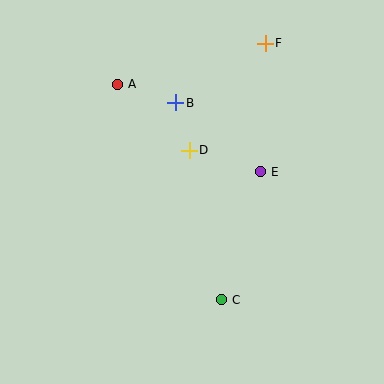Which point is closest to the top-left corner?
Point A is closest to the top-left corner.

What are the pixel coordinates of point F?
Point F is at (265, 43).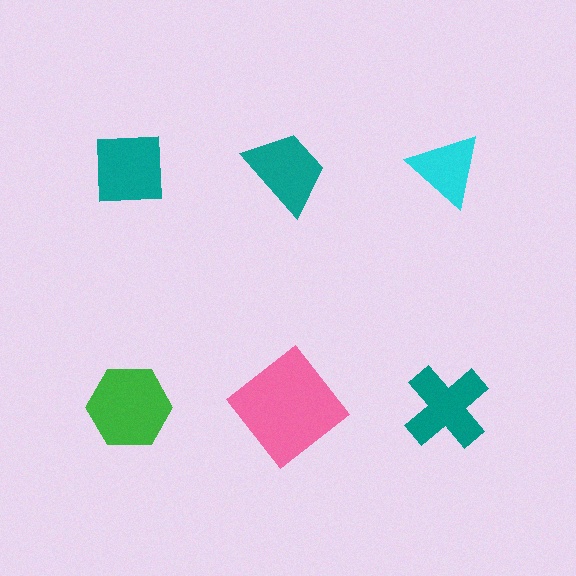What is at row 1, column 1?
A teal square.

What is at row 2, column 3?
A teal cross.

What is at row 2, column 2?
A pink diamond.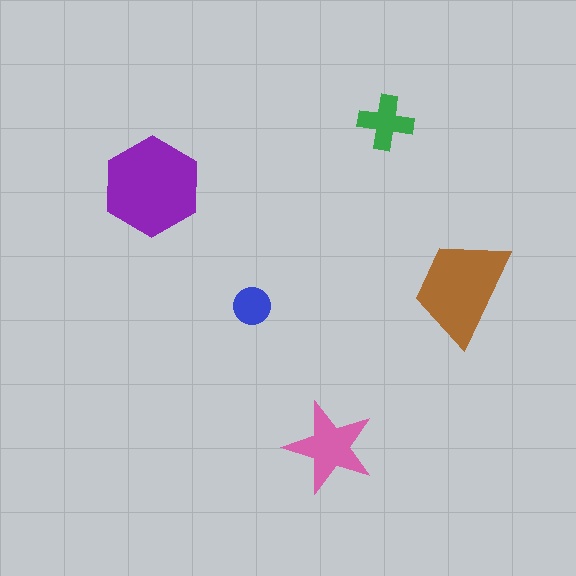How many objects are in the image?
There are 5 objects in the image.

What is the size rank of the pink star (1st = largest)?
3rd.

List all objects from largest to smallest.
The purple hexagon, the brown trapezoid, the pink star, the green cross, the blue circle.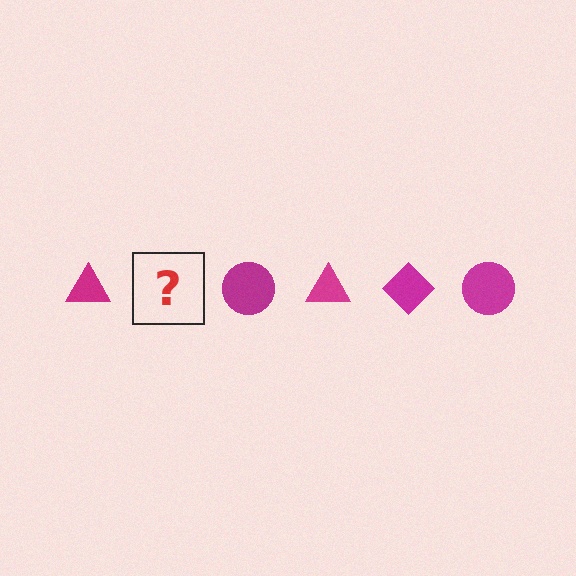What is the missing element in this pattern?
The missing element is a magenta diamond.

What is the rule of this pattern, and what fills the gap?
The rule is that the pattern cycles through triangle, diamond, circle shapes in magenta. The gap should be filled with a magenta diamond.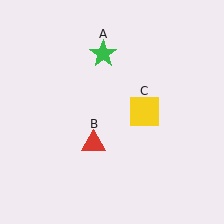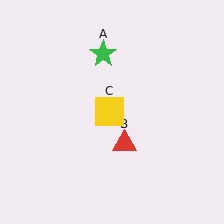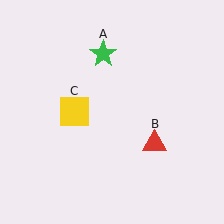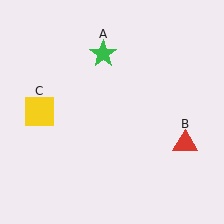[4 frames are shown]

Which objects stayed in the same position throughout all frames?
Green star (object A) remained stationary.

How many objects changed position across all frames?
2 objects changed position: red triangle (object B), yellow square (object C).